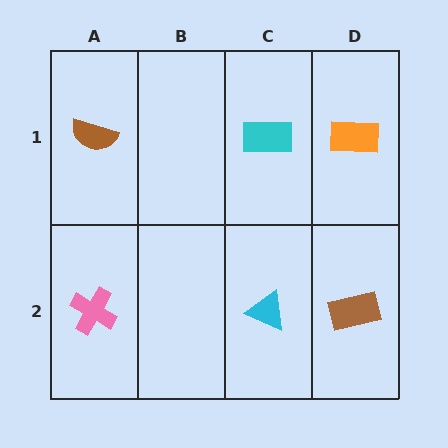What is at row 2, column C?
A cyan triangle.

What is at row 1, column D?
An orange rectangle.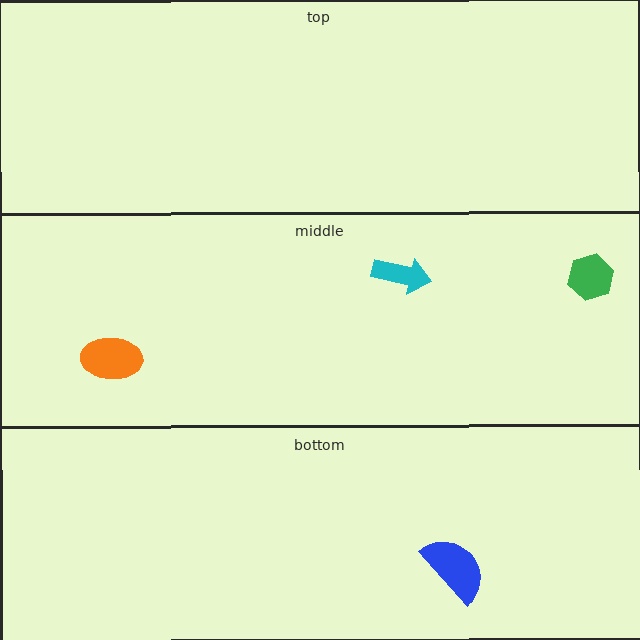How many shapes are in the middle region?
3.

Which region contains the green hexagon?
The middle region.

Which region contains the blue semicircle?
The bottom region.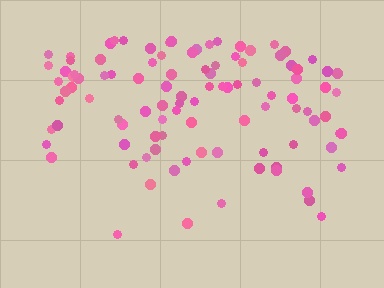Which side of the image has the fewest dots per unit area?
The bottom.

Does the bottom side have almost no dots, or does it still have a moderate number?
Still a moderate number, just noticeably fewer than the top.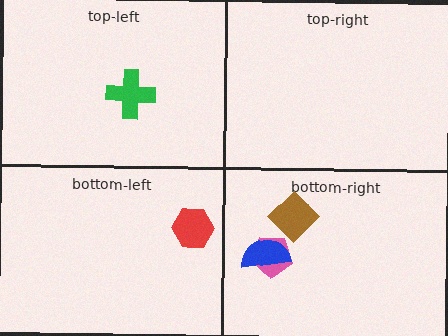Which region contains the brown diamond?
The bottom-right region.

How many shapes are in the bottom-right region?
3.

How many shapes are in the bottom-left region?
1.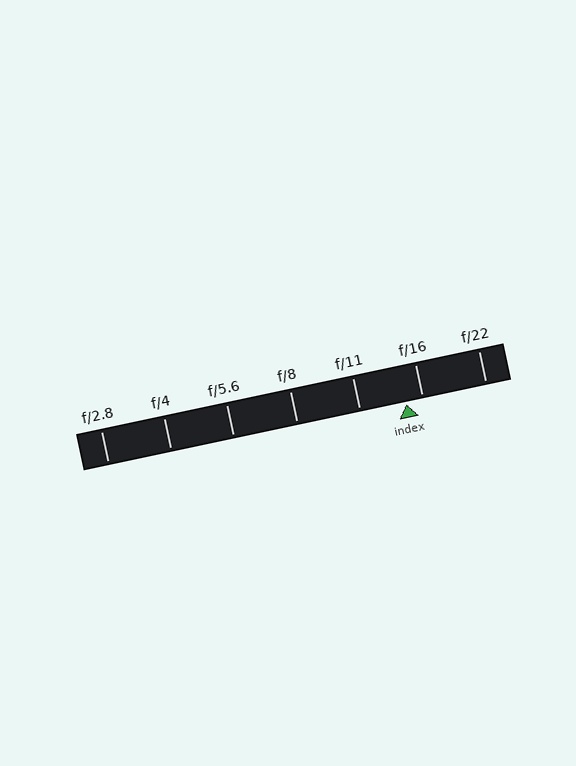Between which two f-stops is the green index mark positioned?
The index mark is between f/11 and f/16.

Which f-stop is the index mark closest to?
The index mark is closest to f/16.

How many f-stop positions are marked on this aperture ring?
There are 7 f-stop positions marked.